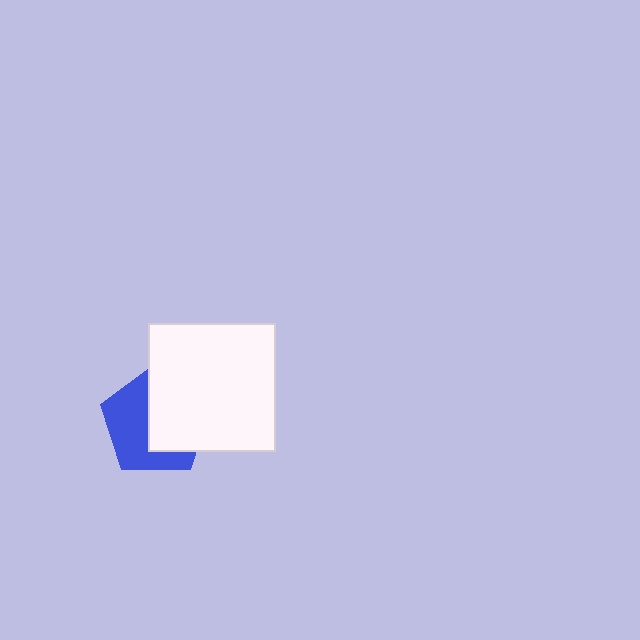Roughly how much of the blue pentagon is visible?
About half of it is visible (roughly 50%).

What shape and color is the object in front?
The object in front is a white square.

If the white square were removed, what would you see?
You would see the complete blue pentagon.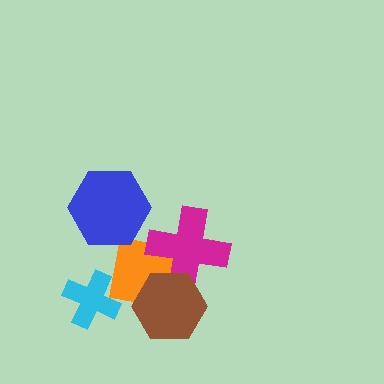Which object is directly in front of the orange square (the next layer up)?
The magenta cross is directly in front of the orange square.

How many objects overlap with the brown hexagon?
2 objects overlap with the brown hexagon.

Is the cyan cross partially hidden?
Yes, it is partially covered by another shape.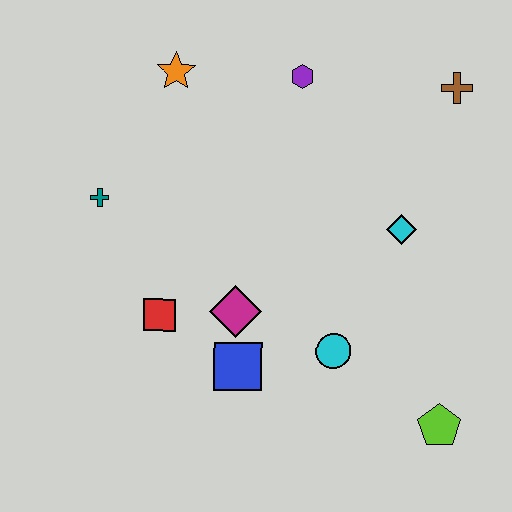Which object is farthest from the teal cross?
The lime pentagon is farthest from the teal cross.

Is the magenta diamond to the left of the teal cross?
No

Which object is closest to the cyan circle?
The blue square is closest to the cyan circle.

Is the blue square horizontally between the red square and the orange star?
No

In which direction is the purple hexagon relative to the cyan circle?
The purple hexagon is above the cyan circle.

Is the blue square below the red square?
Yes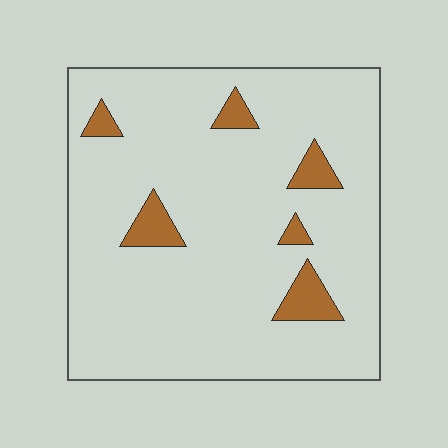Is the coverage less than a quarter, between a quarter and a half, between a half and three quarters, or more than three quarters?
Less than a quarter.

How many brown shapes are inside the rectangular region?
6.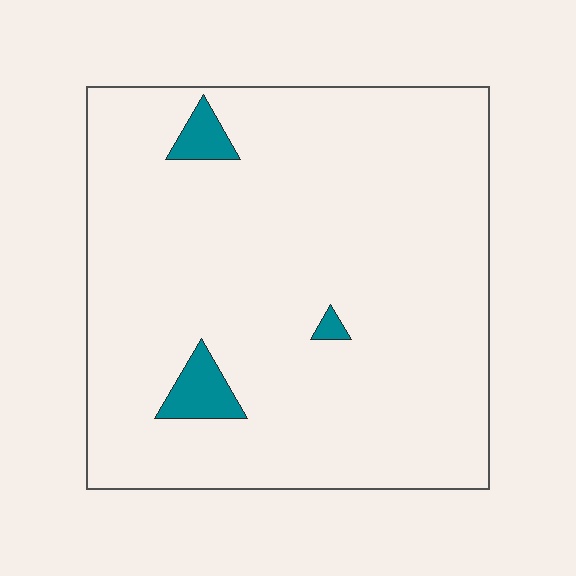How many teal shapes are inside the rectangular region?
3.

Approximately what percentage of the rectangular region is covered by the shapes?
Approximately 5%.